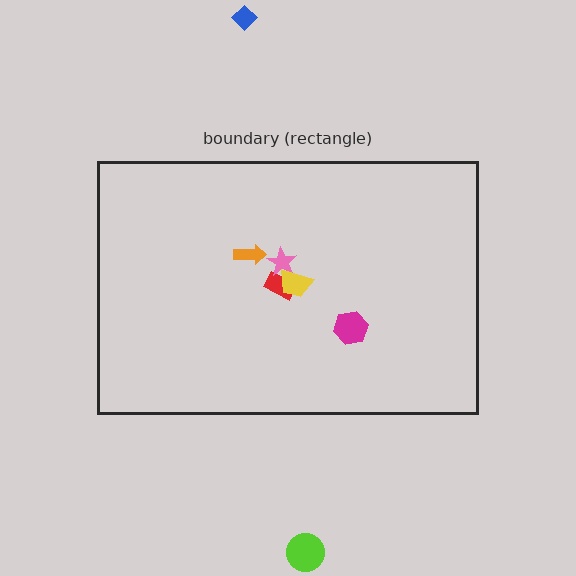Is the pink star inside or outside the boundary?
Inside.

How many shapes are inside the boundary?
5 inside, 2 outside.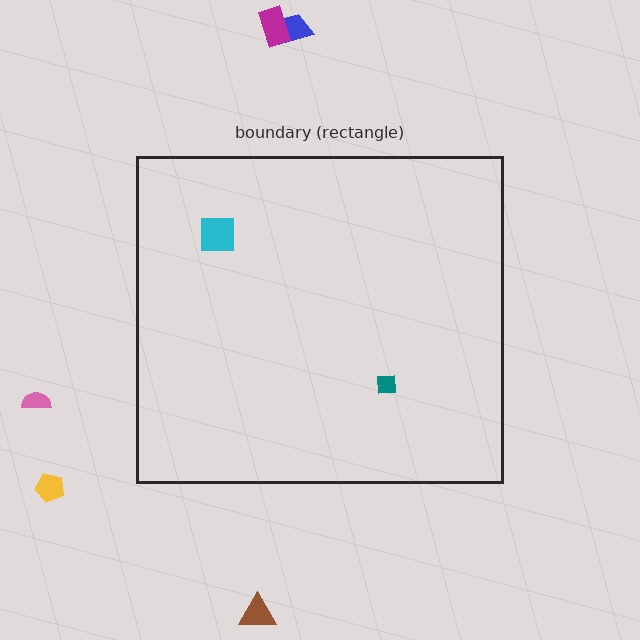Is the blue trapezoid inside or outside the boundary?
Outside.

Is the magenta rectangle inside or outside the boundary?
Outside.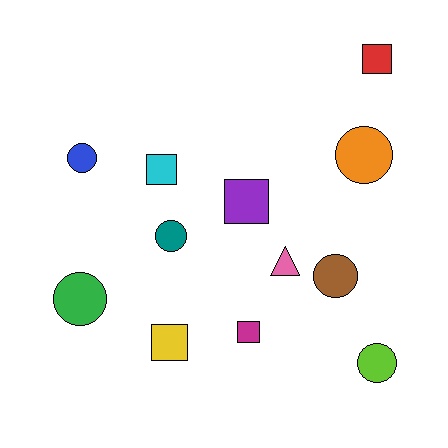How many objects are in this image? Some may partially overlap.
There are 12 objects.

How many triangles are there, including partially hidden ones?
There is 1 triangle.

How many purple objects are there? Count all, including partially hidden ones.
There is 1 purple object.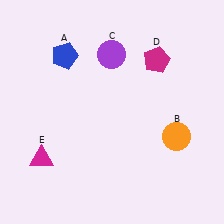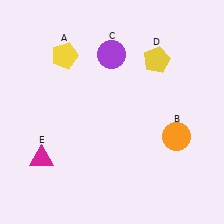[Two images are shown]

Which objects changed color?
A changed from blue to yellow. D changed from magenta to yellow.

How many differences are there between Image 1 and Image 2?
There are 2 differences between the two images.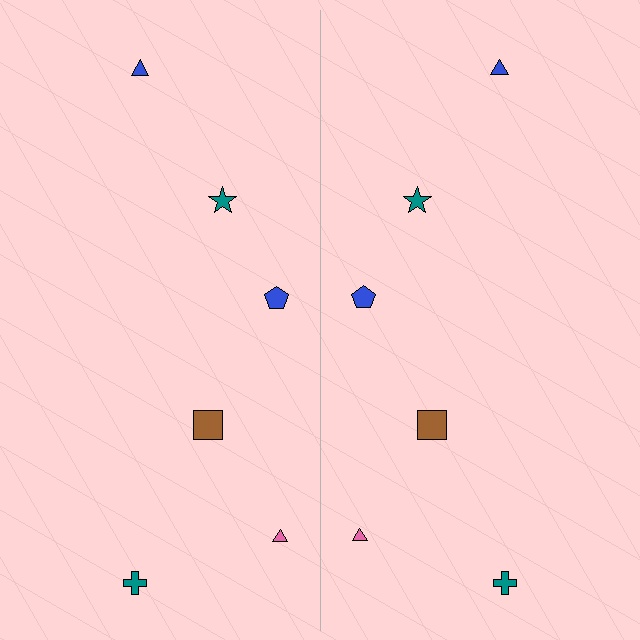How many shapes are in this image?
There are 12 shapes in this image.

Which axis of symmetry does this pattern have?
The pattern has a vertical axis of symmetry running through the center of the image.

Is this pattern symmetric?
Yes, this pattern has bilateral (reflection) symmetry.